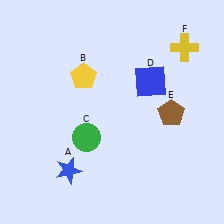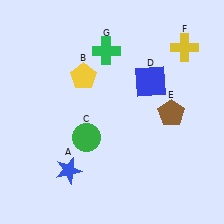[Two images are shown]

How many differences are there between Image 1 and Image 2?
There is 1 difference between the two images.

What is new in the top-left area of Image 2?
A green cross (G) was added in the top-left area of Image 2.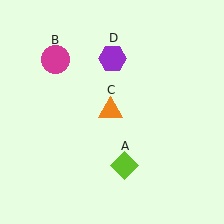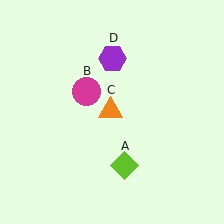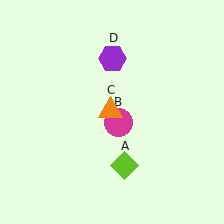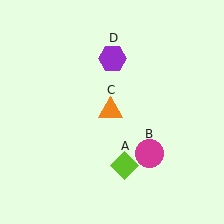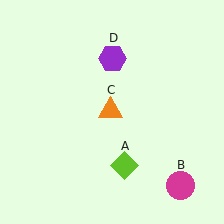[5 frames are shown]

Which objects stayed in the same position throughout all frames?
Lime diamond (object A) and orange triangle (object C) and purple hexagon (object D) remained stationary.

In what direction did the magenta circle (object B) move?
The magenta circle (object B) moved down and to the right.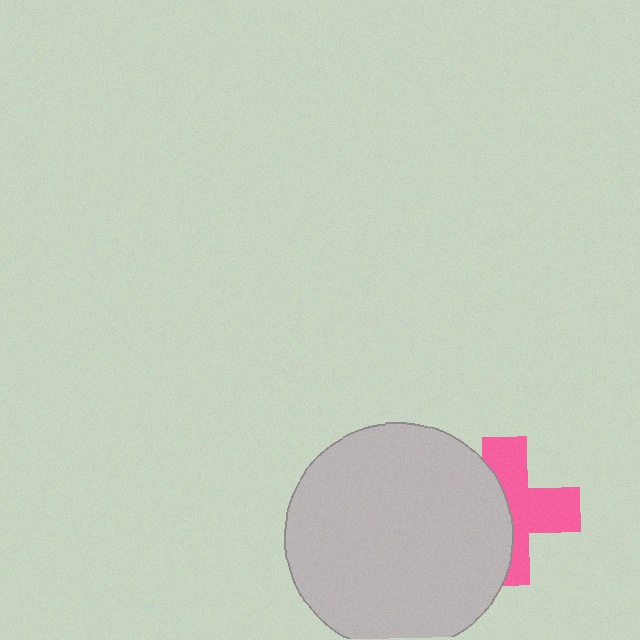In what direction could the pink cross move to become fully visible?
The pink cross could move right. That would shift it out from behind the light gray circle entirely.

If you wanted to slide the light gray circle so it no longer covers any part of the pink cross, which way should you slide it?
Slide it left — that is the most direct way to separate the two shapes.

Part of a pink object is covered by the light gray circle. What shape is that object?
It is a cross.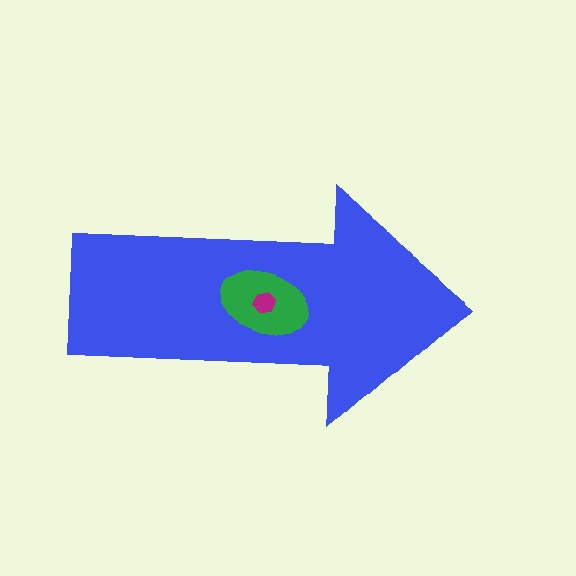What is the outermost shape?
The blue arrow.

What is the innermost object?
The magenta hexagon.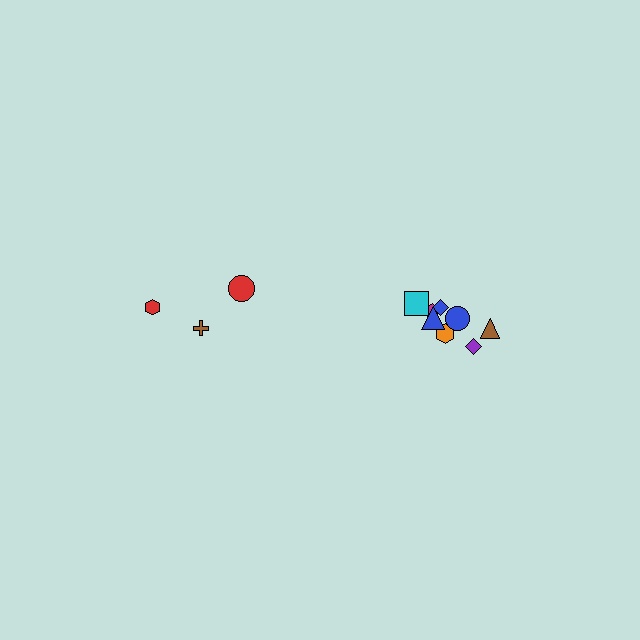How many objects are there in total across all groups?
There are 11 objects.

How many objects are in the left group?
There are 3 objects.